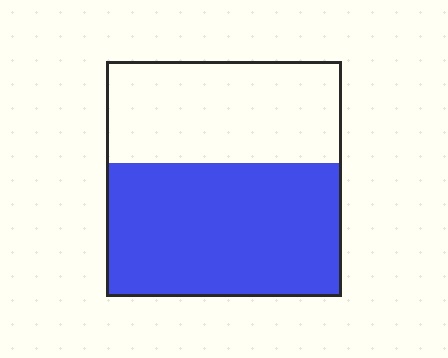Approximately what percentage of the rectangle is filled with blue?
Approximately 55%.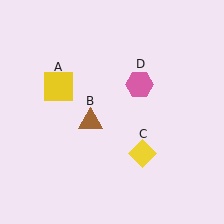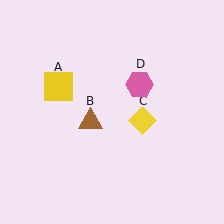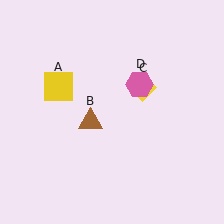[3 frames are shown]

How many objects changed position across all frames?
1 object changed position: yellow diamond (object C).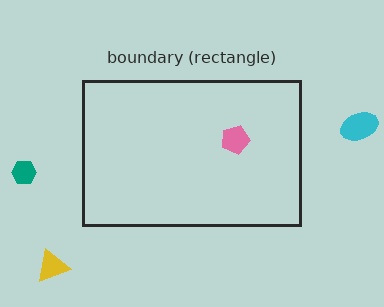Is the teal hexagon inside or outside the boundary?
Outside.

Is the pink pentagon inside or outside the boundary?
Inside.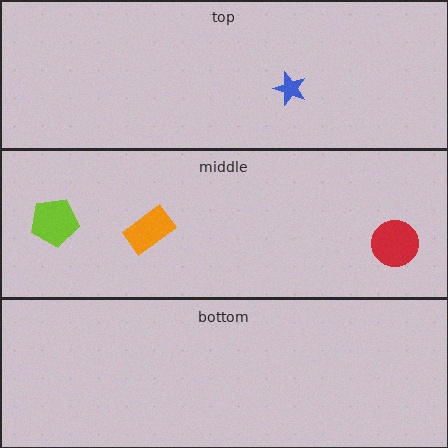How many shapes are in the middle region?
3.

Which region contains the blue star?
The top region.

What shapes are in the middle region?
The orange rectangle, the red circle, the lime pentagon.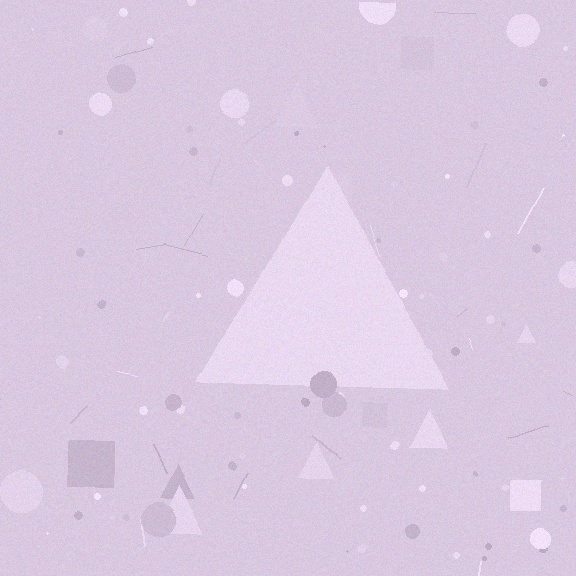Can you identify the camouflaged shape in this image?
The camouflaged shape is a triangle.